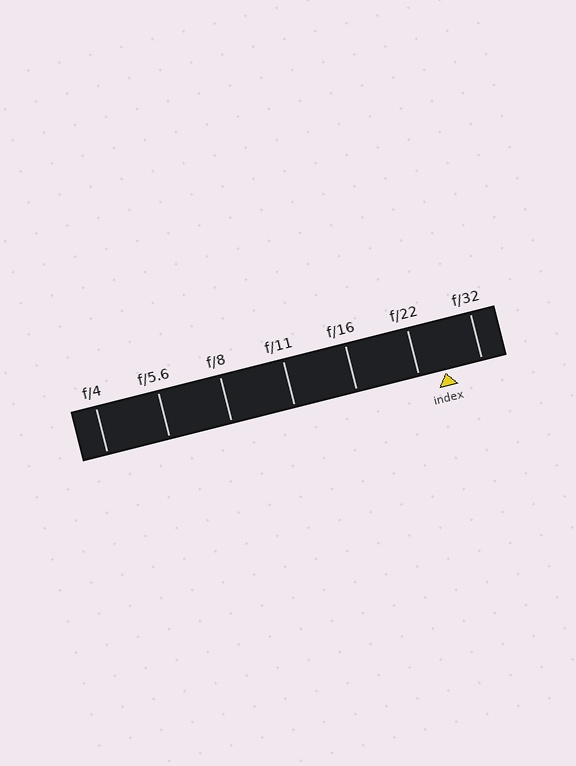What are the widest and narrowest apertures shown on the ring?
The widest aperture shown is f/4 and the narrowest is f/32.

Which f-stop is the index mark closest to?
The index mark is closest to f/22.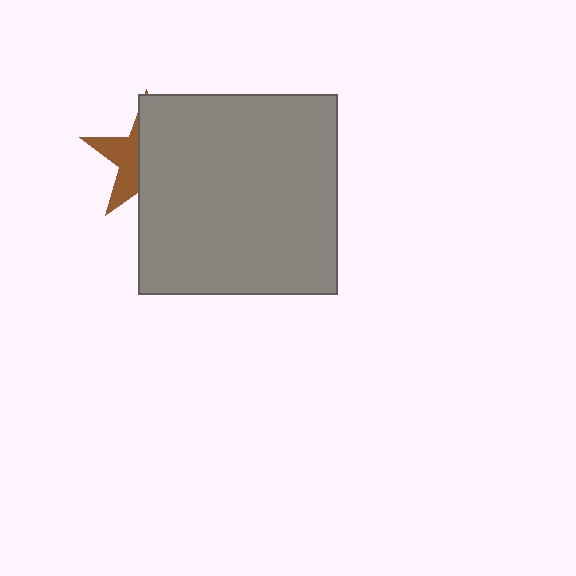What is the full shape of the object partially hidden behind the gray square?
The partially hidden object is a brown star.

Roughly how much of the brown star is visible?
A small part of it is visible (roughly 37%).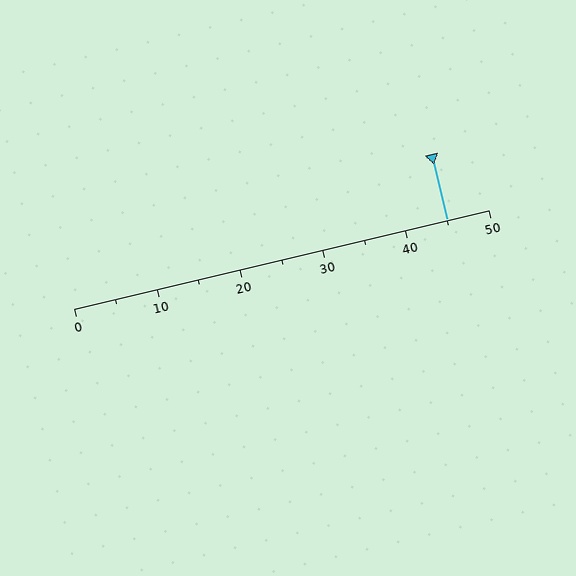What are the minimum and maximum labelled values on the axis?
The axis runs from 0 to 50.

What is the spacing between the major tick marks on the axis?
The major ticks are spaced 10 apart.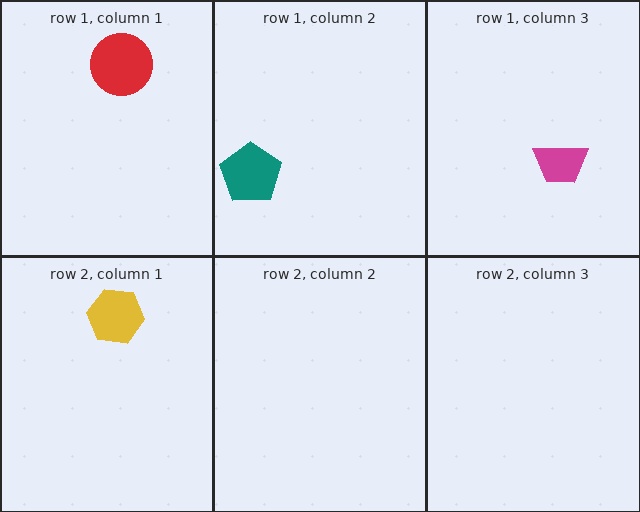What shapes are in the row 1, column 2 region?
The teal pentagon.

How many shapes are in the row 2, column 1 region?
1.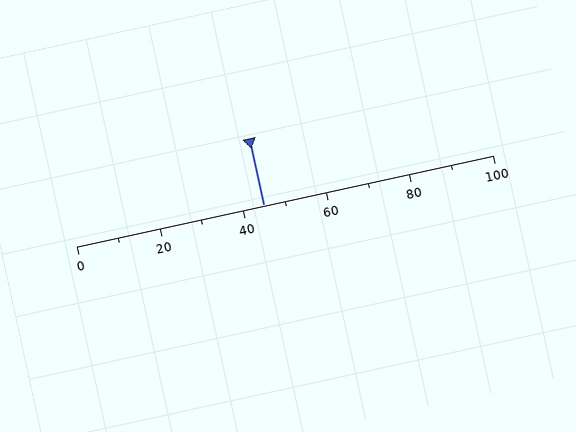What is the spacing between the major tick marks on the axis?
The major ticks are spaced 20 apart.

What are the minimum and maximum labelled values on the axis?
The axis runs from 0 to 100.